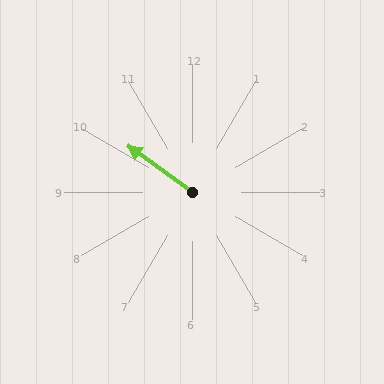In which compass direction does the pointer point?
Northwest.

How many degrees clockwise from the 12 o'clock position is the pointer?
Approximately 306 degrees.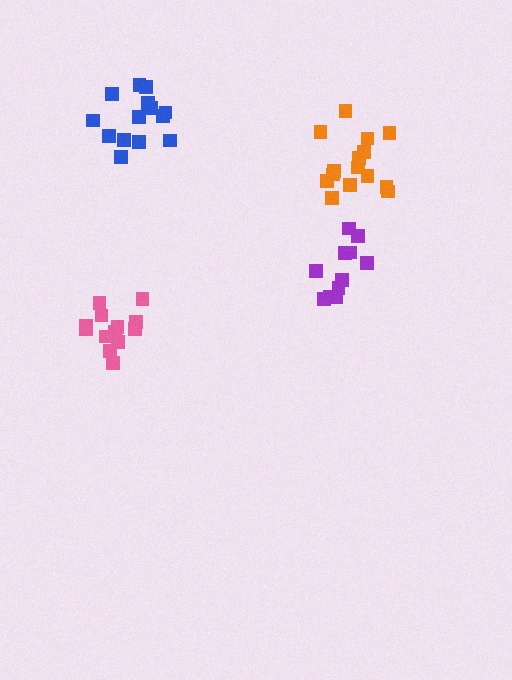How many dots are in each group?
Group 1: 14 dots, Group 2: 13 dots, Group 3: 15 dots, Group 4: 11 dots (53 total).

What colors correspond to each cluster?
The clusters are colored: blue, pink, orange, purple.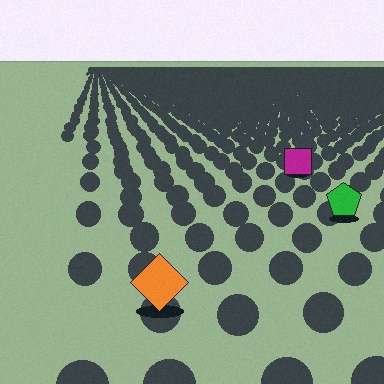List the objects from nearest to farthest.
From nearest to farthest: the orange diamond, the green pentagon, the magenta square.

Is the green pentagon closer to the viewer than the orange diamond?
No. The orange diamond is closer — you can tell from the texture gradient: the ground texture is coarser near it.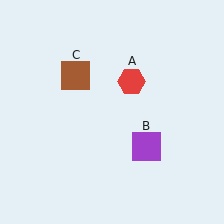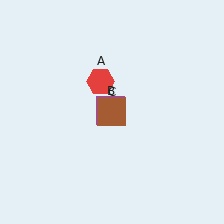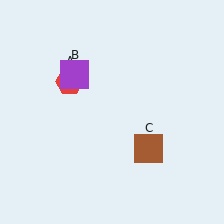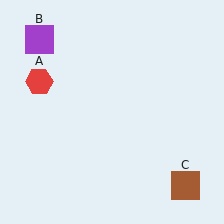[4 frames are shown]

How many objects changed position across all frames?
3 objects changed position: red hexagon (object A), purple square (object B), brown square (object C).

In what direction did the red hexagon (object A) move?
The red hexagon (object A) moved left.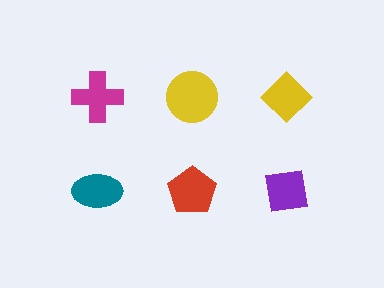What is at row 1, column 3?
A yellow diamond.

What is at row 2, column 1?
A teal ellipse.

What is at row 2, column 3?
A purple square.